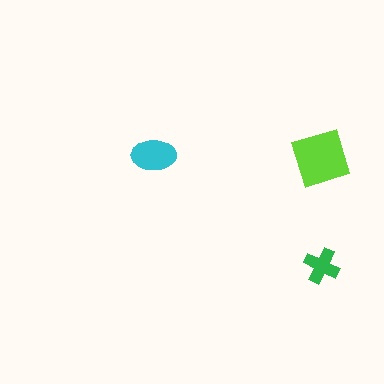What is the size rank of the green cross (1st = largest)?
3rd.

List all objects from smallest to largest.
The green cross, the cyan ellipse, the lime square.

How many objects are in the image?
There are 3 objects in the image.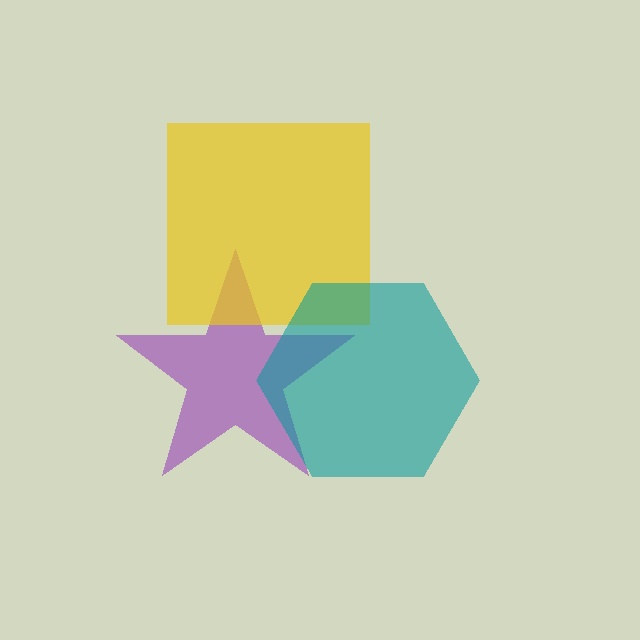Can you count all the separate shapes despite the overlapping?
Yes, there are 3 separate shapes.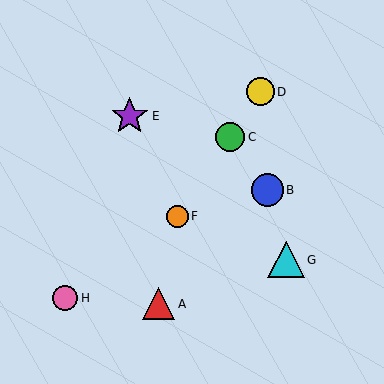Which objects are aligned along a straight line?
Objects C, D, F are aligned along a straight line.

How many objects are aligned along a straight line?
3 objects (C, D, F) are aligned along a straight line.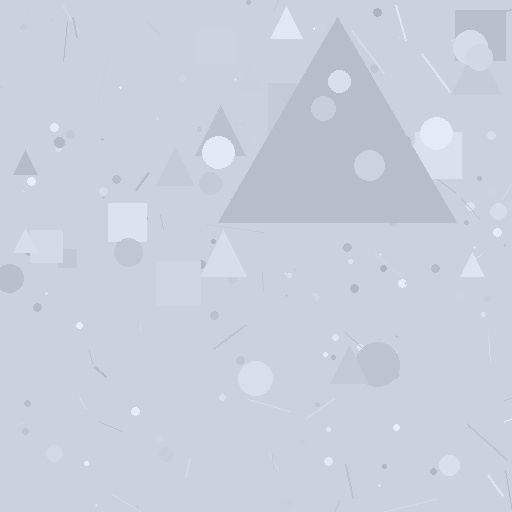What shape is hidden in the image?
A triangle is hidden in the image.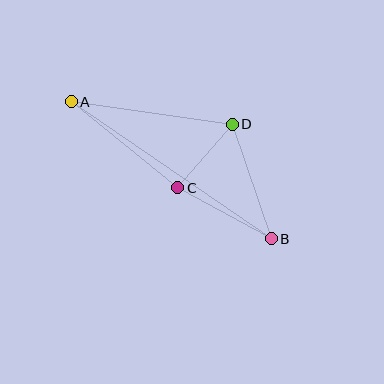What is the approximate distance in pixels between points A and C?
The distance between A and C is approximately 137 pixels.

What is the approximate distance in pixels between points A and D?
The distance between A and D is approximately 162 pixels.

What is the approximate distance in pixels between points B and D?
The distance between B and D is approximately 121 pixels.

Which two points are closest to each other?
Points C and D are closest to each other.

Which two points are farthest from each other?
Points A and B are farthest from each other.